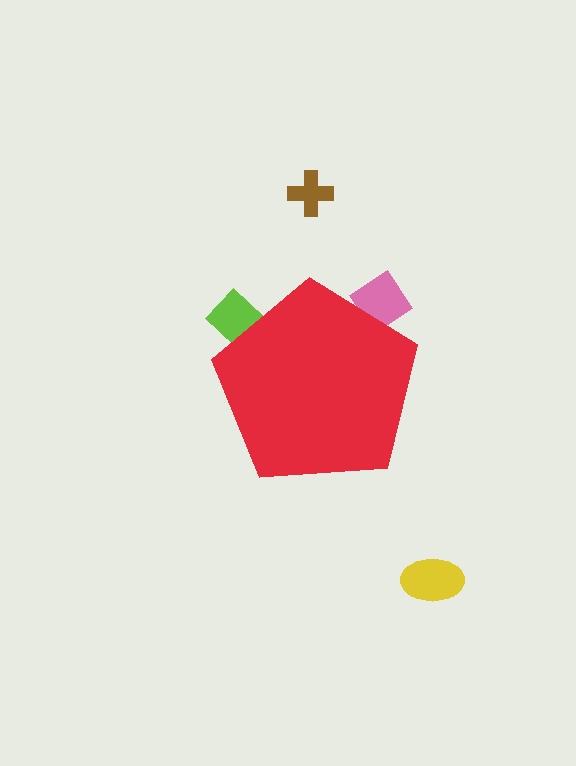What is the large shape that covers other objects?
A red pentagon.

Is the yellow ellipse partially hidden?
No, the yellow ellipse is fully visible.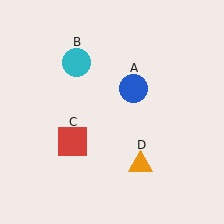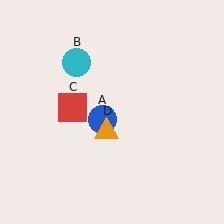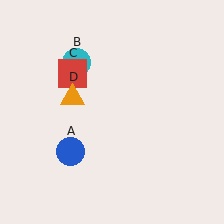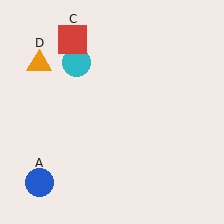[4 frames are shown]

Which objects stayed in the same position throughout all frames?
Cyan circle (object B) remained stationary.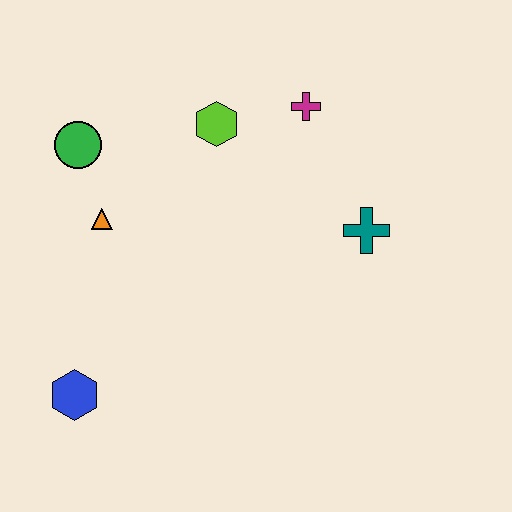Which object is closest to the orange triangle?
The green circle is closest to the orange triangle.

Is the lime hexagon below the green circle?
No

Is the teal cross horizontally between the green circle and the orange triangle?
No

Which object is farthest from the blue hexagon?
The magenta cross is farthest from the blue hexagon.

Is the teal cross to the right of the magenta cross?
Yes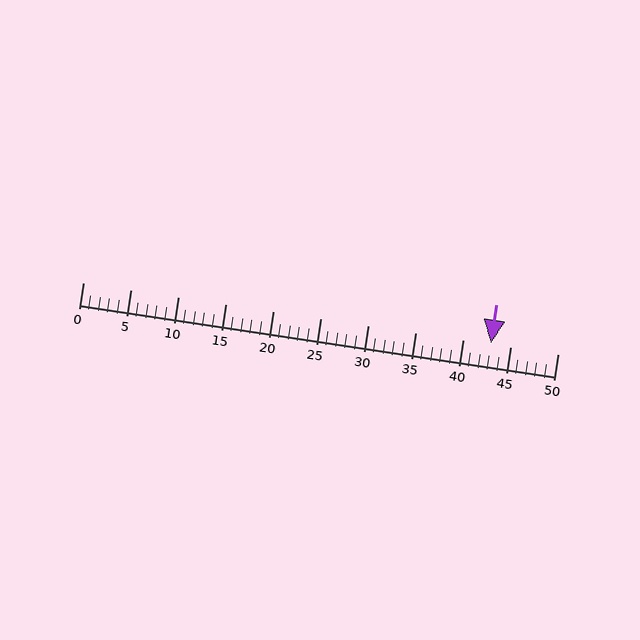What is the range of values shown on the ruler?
The ruler shows values from 0 to 50.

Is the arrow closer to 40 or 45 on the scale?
The arrow is closer to 45.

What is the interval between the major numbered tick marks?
The major tick marks are spaced 5 units apart.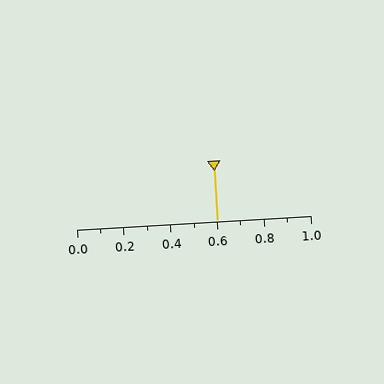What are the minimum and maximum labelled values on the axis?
The axis runs from 0.0 to 1.0.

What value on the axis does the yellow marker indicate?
The marker indicates approximately 0.6.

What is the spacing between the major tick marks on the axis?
The major ticks are spaced 0.2 apart.